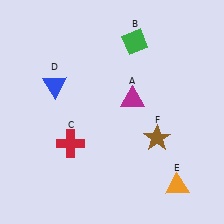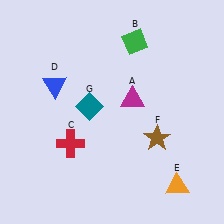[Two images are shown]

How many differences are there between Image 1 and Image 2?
There is 1 difference between the two images.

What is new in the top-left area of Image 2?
A teal diamond (G) was added in the top-left area of Image 2.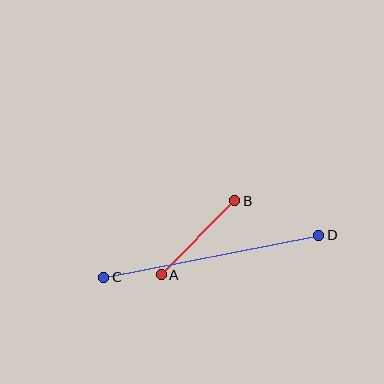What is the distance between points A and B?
The distance is approximately 105 pixels.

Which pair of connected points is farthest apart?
Points C and D are farthest apart.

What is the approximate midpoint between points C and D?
The midpoint is at approximately (211, 256) pixels.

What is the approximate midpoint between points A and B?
The midpoint is at approximately (198, 238) pixels.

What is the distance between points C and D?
The distance is approximately 219 pixels.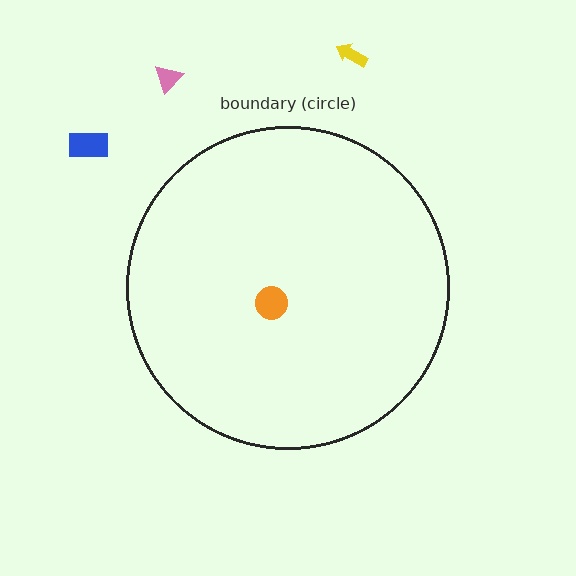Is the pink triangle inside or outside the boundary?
Outside.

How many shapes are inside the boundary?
1 inside, 3 outside.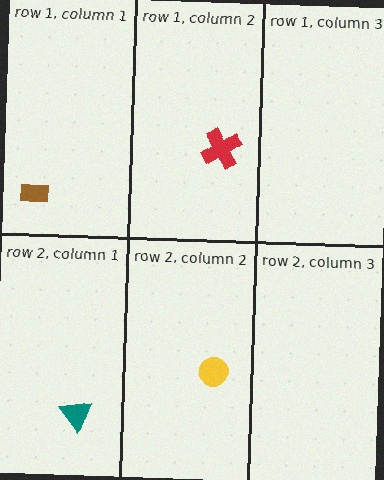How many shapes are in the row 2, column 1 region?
1.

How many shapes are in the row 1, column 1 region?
1.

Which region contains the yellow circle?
The row 2, column 2 region.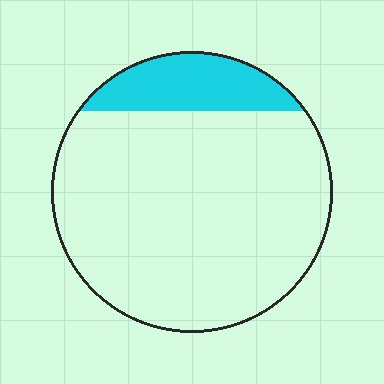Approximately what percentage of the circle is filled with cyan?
Approximately 15%.